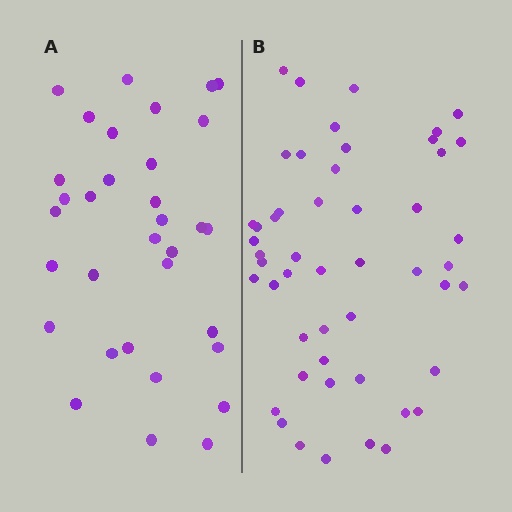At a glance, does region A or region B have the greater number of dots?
Region B (the right region) has more dots.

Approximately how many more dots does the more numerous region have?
Region B has approximately 15 more dots than region A.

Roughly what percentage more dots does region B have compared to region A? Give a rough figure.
About 50% more.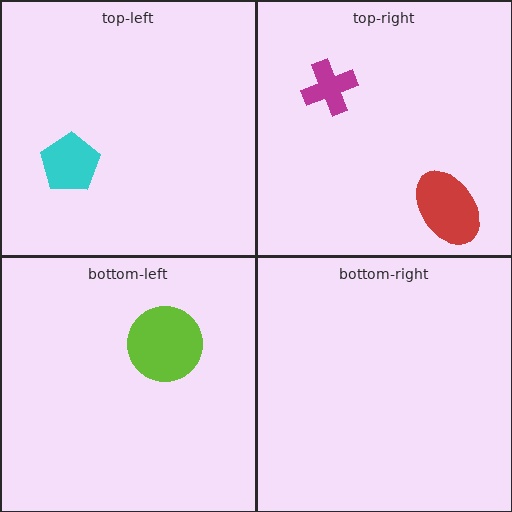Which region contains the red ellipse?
The top-right region.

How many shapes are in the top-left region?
1.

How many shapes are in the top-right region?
2.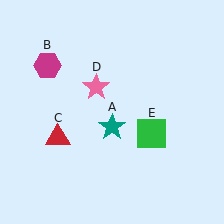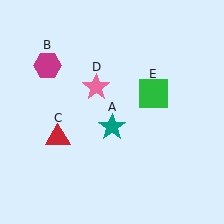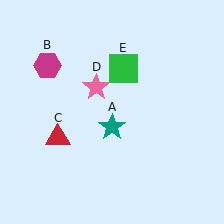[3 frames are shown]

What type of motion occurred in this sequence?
The green square (object E) rotated counterclockwise around the center of the scene.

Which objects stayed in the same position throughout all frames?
Teal star (object A) and magenta hexagon (object B) and red triangle (object C) and pink star (object D) remained stationary.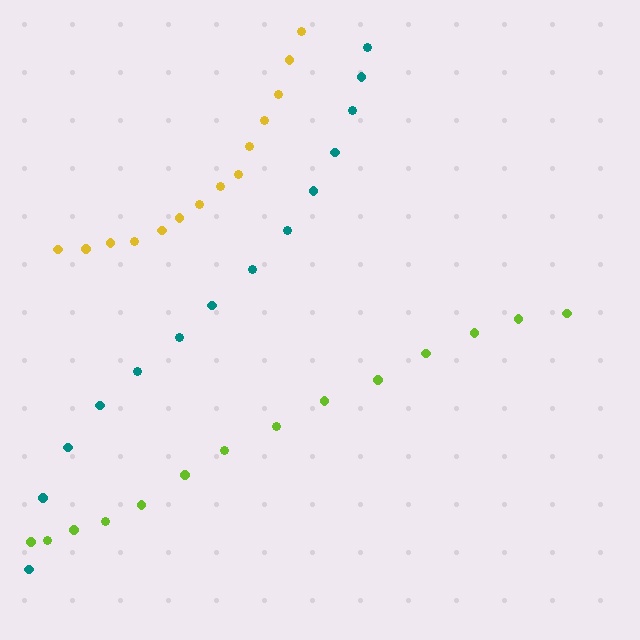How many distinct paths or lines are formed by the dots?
There are 3 distinct paths.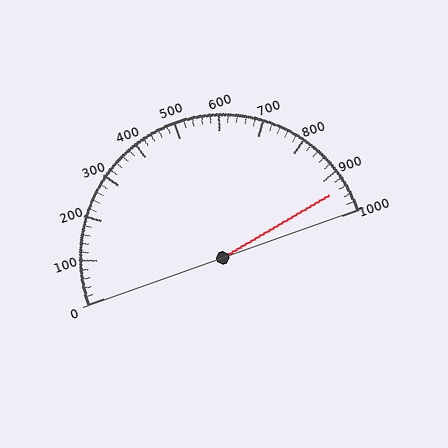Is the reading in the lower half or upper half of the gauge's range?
The reading is in the upper half of the range (0 to 1000).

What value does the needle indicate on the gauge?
The needle indicates approximately 940.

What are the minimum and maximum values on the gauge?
The gauge ranges from 0 to 1000.